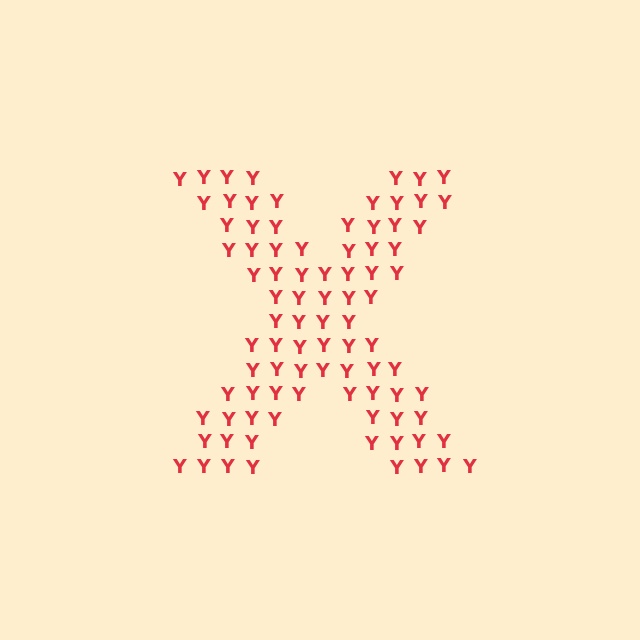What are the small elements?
The small elements are letter Y's.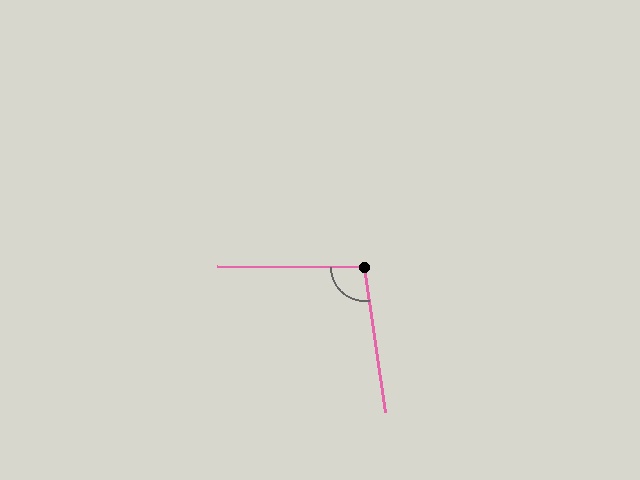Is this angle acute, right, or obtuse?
It is obtuse.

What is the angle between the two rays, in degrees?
Approximately 99 degrees.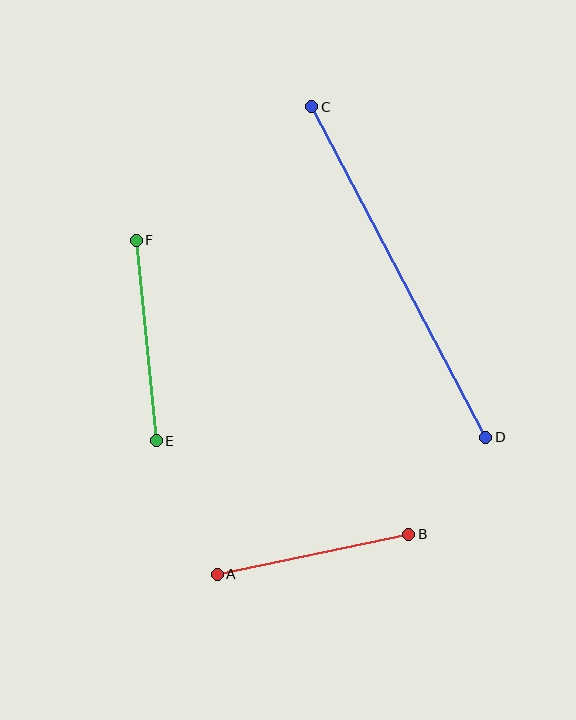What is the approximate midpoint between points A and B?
The midpoint is at approximately (313, 554) pixels.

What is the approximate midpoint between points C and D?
The midpoint is at approximately (399, 272) pixels.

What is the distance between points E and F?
The distance is approximately 202 pixels.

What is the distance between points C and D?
The distance is approximately 373 pixels.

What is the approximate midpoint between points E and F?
The midpoint is at approximately (146, 340) pixels.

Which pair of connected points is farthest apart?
Points C and D are farthest apart.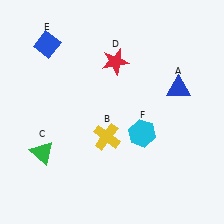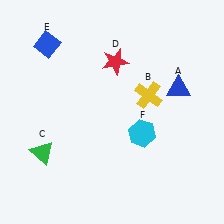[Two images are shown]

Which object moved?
The yellow cross (B) moved up.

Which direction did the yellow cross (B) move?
The yellow cross (B) moved up.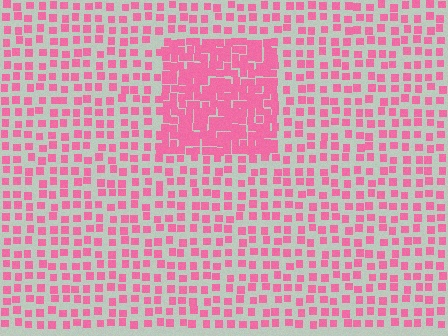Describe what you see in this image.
The image contains small pink elements arranged at two different densities. A rectangle-shaped region is visible where the elements are more densely packed than the surrounding area.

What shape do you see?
I see a rectangle.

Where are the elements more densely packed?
The elements are more densely packed inside the rectangle boundary.